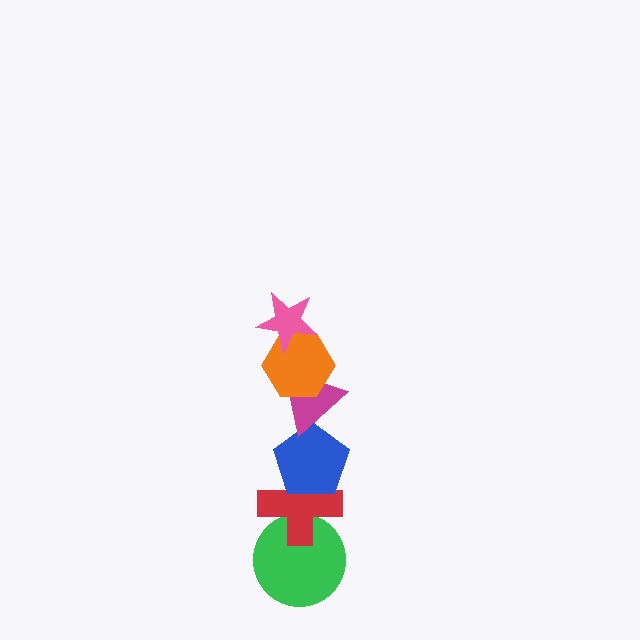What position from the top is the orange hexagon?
The orange hexagon is 2nd from the top.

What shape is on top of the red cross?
The blue pentagon is on top of the red cross.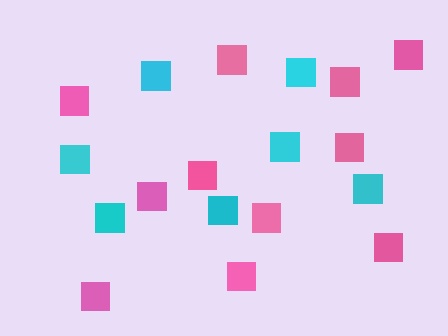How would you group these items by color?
There are 2 groups: one group of pink squares (11) and one group of cyan squares (7).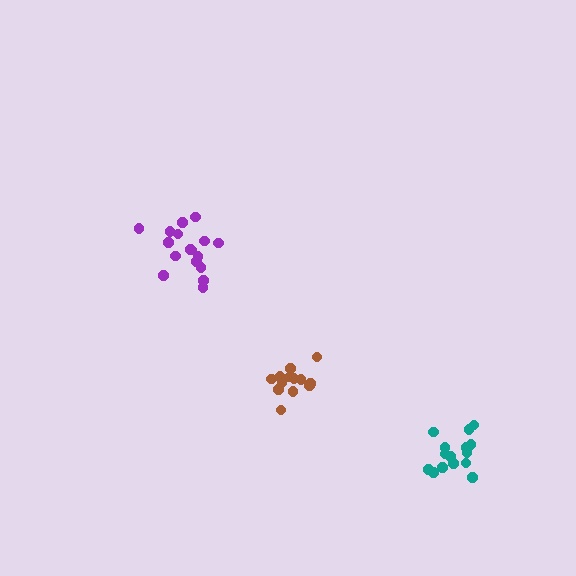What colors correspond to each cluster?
The clusters are colored: purple, brown, teal.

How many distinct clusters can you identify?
There are 3 distinct clusters.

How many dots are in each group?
Group 1: 17 dots, Group 2: 13 dots, Group 3: 15 dots (45 total).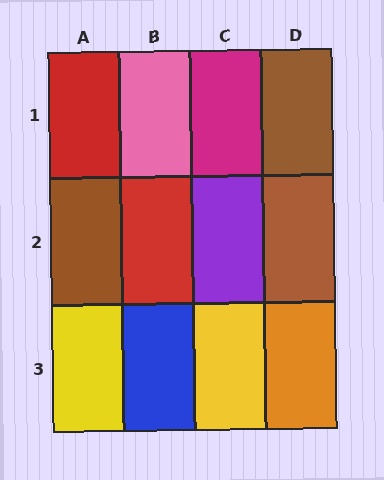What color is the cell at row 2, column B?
Red.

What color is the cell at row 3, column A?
Yellow.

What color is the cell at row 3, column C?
Yellow.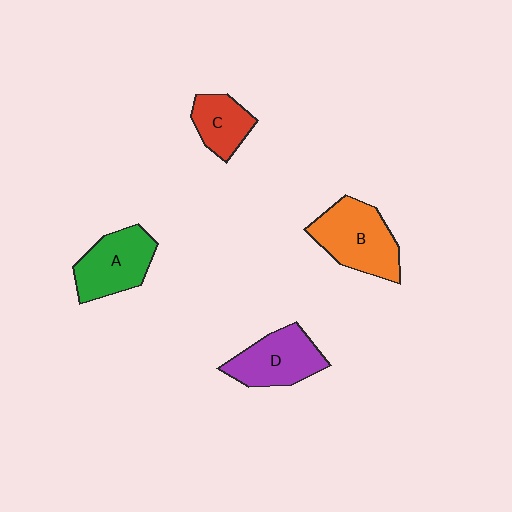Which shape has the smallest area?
Shape C (red).